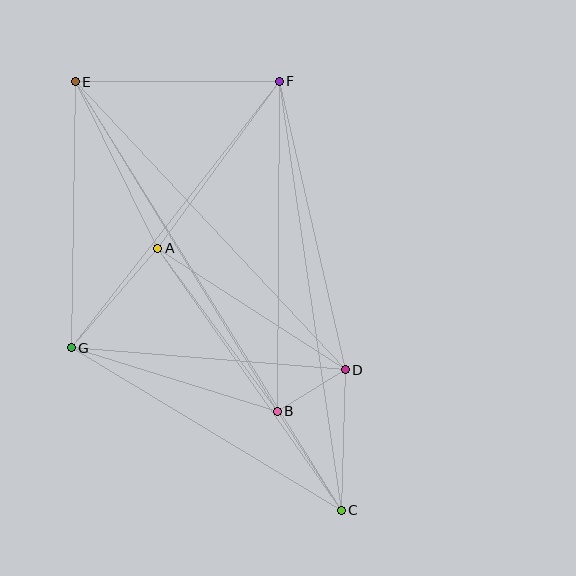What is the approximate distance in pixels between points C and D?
The distance between C and D is approximately 141 pixels.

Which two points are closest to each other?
Points B and D are closest to each other.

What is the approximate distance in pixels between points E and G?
The distance between E and G is approximately 266 pixels.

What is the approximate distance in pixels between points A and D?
The distance between A and D is approximately 224 pixels.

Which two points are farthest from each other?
Points C and E are farthest from each other.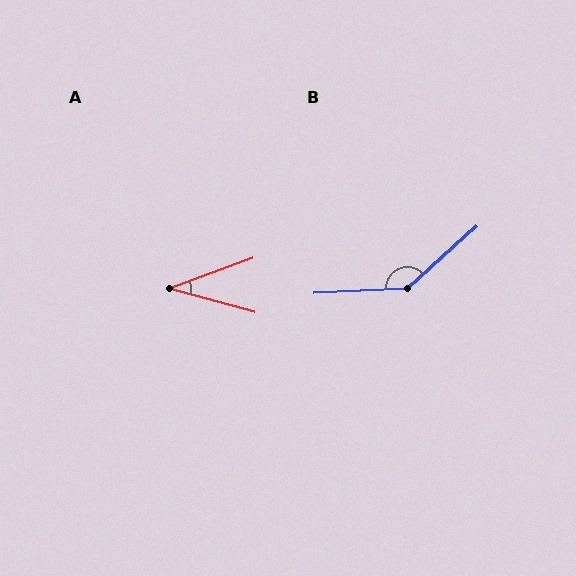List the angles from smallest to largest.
A (35°), B (141°).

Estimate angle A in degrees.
Approximately 35 degrees.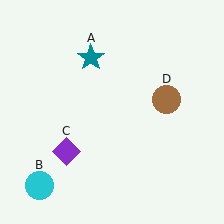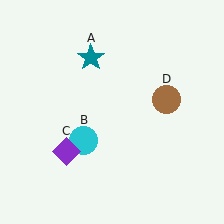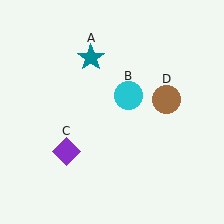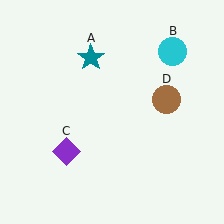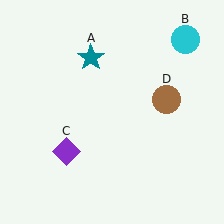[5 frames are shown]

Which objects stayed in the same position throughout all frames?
Teal star (object A) and purple diamond (object C) and brown circle (object D) remained stationary.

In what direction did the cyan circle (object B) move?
The cyan circle (object B) moved up and to the right.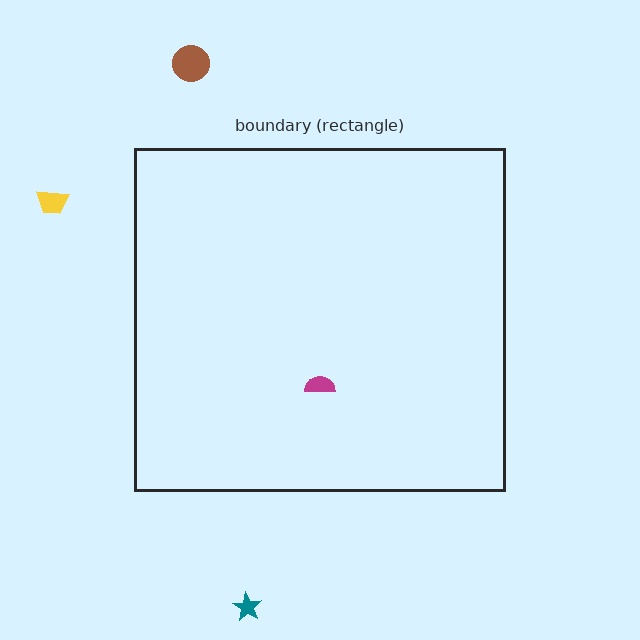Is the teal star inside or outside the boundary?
Outside.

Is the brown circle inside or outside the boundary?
Outside.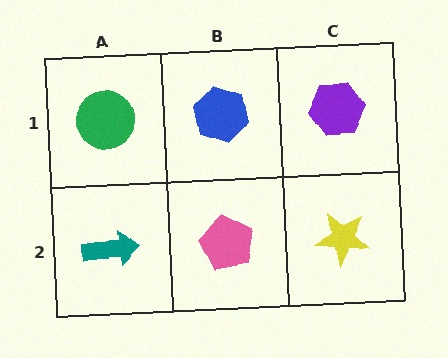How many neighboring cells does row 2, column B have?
3.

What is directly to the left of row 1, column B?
A green circle.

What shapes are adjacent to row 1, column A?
A teal arrow (row 2, column A), a blue hexagon (row 1, column B).